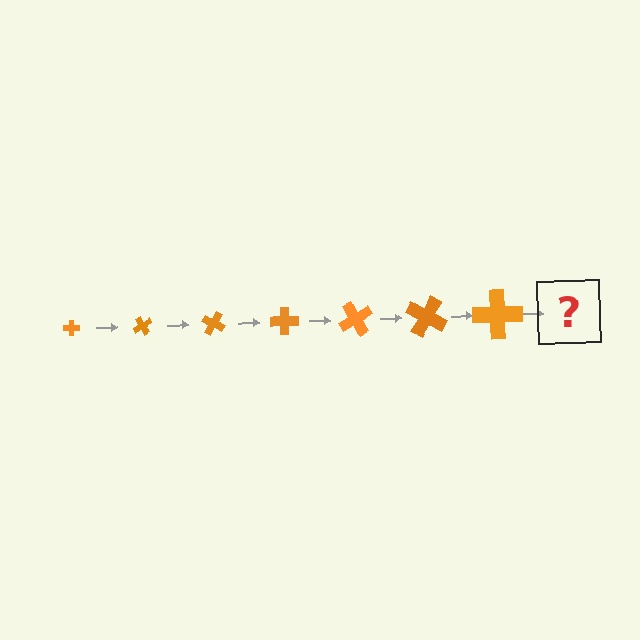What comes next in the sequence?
The next element should be a cross, larger than the previous one and rotated 420 degrees from the start.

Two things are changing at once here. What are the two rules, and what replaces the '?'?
The two rules are that the cross grows larger each step and it rotates 60 degrees each step. The '?' should be a cross, larger than the previous one and rotated 420 degrees from the start.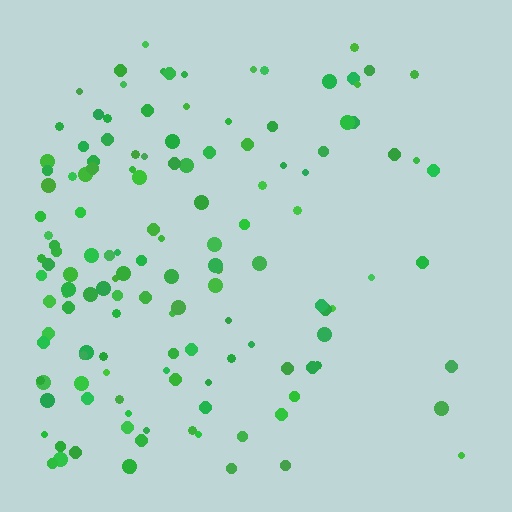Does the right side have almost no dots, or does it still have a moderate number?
Still a moderate number, just noticeably fewer than the left.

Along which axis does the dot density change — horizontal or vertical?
Horizontal.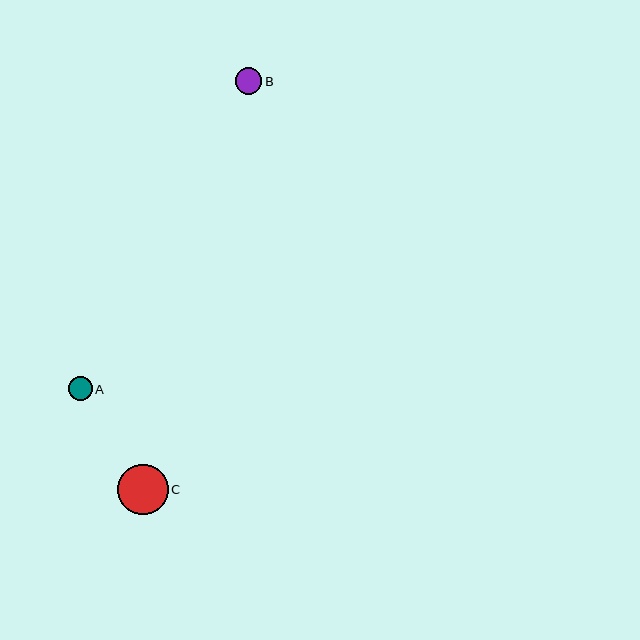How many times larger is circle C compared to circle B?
Circle C is approximately 1.9 times the size of circle B.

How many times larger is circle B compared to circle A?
Circle B is approximately 1.1 times the size of circle A.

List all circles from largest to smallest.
From largest to smallest: C, B, A.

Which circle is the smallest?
Circle A is the smallest with a size of approximately 24 pixels.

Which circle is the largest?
Circle C is the largest with a size of approximately 50 pixels.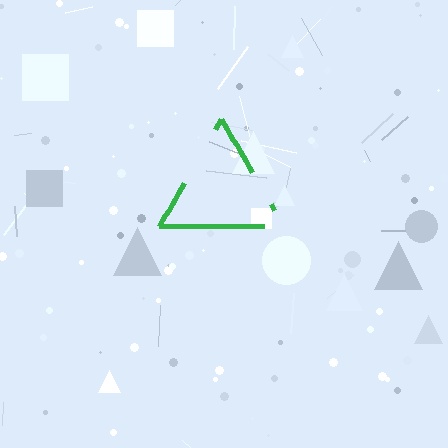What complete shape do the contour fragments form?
The contour fragments form a triangle.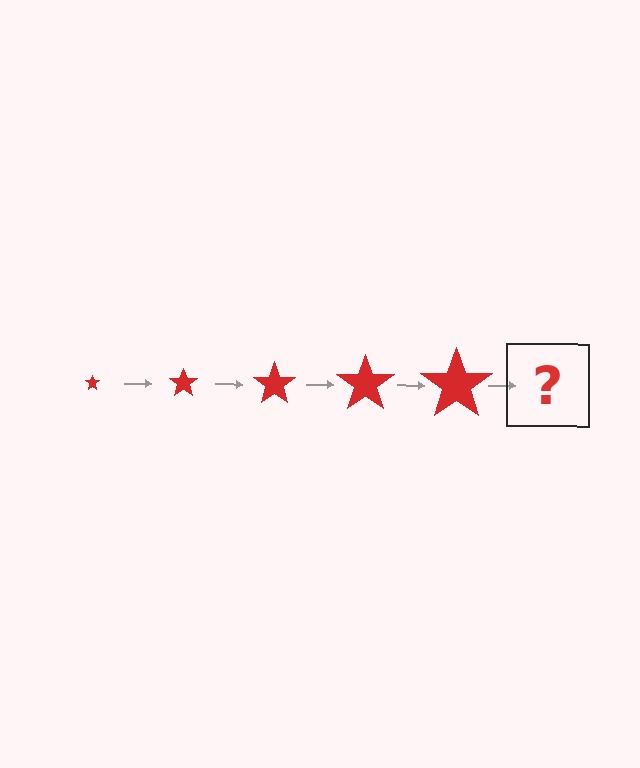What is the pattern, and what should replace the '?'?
The pattern is that the star gets progressively larger each step. The '?' should be a red star, larger than the previous one.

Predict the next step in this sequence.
The next step is a red star, larger than the previous one.